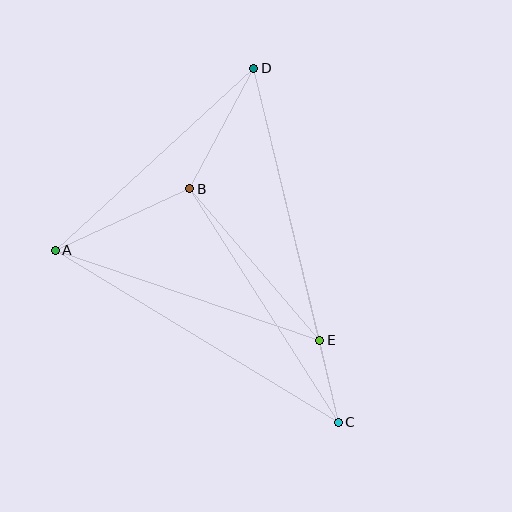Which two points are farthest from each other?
Points C and D are farthest from each other.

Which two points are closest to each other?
Points C and E are closest to each other.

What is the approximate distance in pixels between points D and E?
The distance between D and E is approximately 279 pixels.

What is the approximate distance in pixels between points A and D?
The distance between A and D is approximately 269 pixels.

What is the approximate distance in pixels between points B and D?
The distance between B and D is approximately 136 pixels.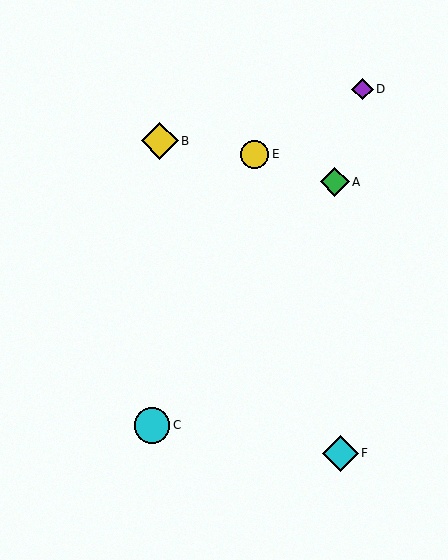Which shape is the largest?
The yellow diamond (labeled B) is the largest.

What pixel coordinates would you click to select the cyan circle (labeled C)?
Click at (152, 425) to select the cyan circle C.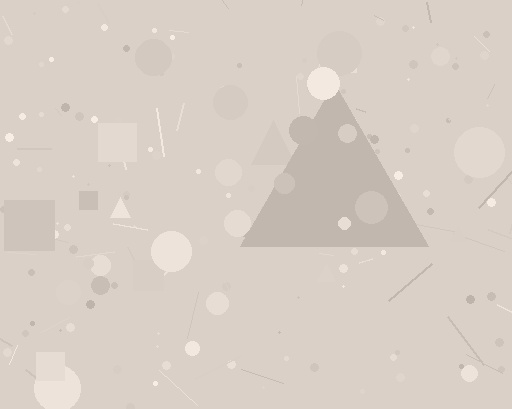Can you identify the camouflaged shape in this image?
The camouflaged shape is a triangle.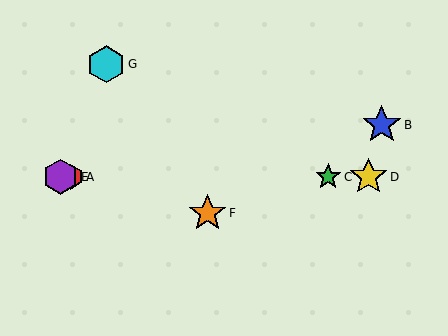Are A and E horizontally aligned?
Yes, both are at y≈177.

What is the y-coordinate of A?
Object A is at y≈177.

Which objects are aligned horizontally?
Objects A, C, D, E are aligned horizontally.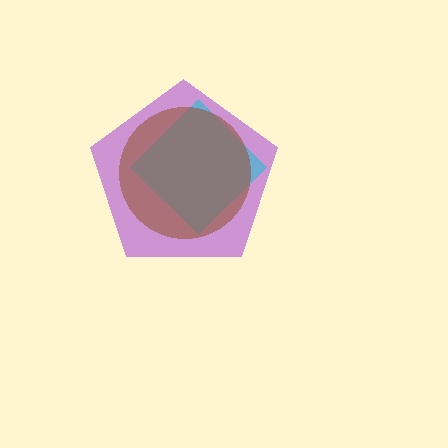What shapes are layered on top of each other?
The layered shapes are: a purple pentagon, a cyan diamond, a brown circle.